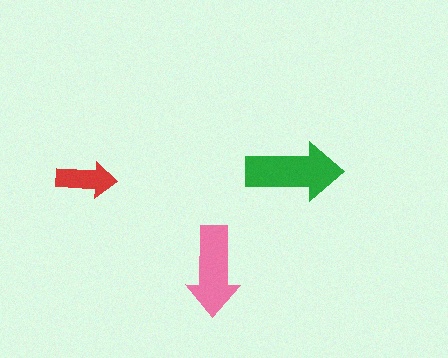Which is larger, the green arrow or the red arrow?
The green one.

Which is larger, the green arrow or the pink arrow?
The green one.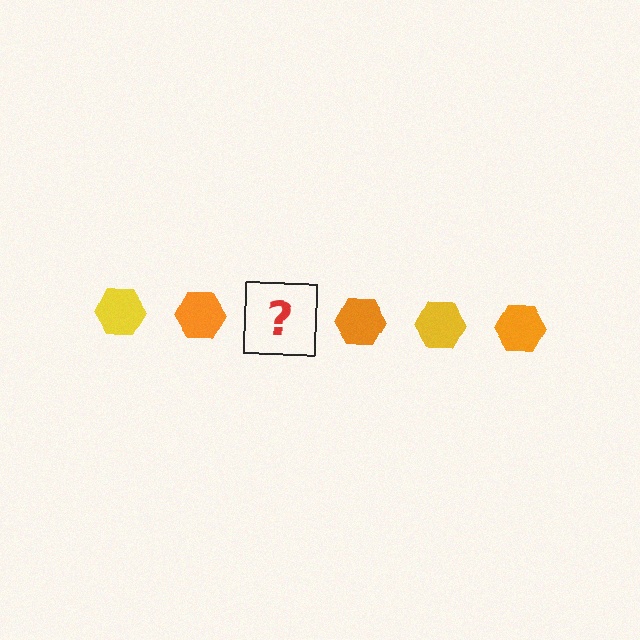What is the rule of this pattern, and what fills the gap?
The rule is that the pattern cycles through yellow, orange hexagons. The gap should be filled with a yellow hexagon.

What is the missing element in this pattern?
The missing element is a yellow hexagon.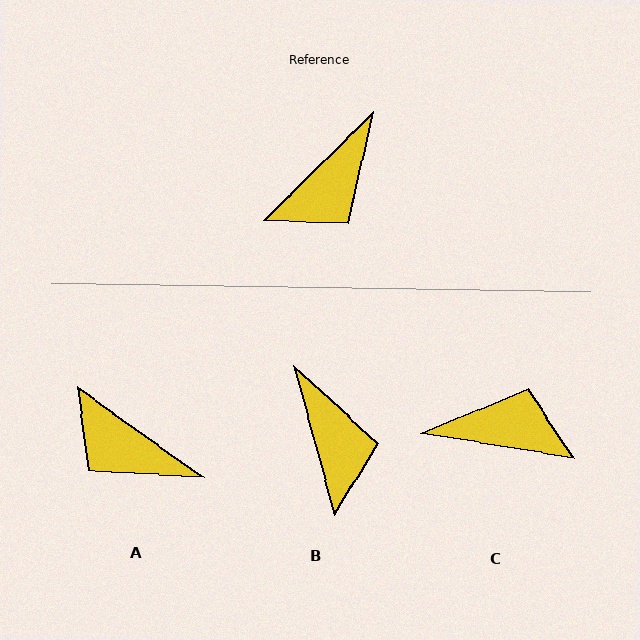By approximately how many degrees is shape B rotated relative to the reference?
Approximately 61 degrees counter-clockwise.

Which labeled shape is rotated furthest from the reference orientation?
C, about 126 degrees away.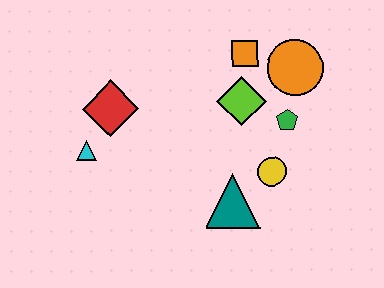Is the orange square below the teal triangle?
No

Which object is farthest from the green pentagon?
The cyan triangle is farthest from the green pentagon.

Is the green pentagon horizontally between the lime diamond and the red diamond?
No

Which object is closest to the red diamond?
The cyan triangle is closest to the red diamond.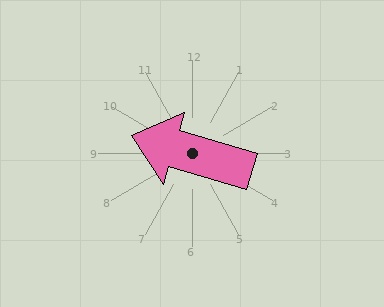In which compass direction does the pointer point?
West.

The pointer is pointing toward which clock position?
Roughly 10 o'clock.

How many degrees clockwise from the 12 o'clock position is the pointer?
Approximately 287 degrees.